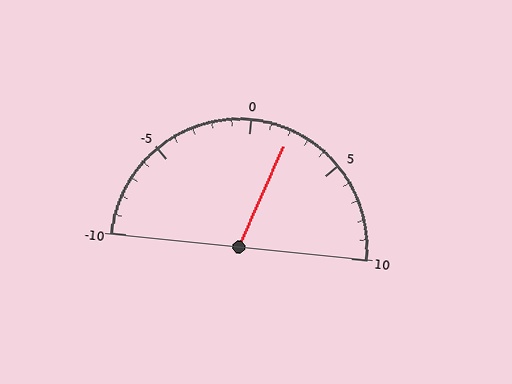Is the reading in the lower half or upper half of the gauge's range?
The reading is in the upper half of the range (-10 to 10).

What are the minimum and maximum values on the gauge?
The gauge ranges from -10 to 10.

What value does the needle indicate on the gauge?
The needle indicates approximately 2.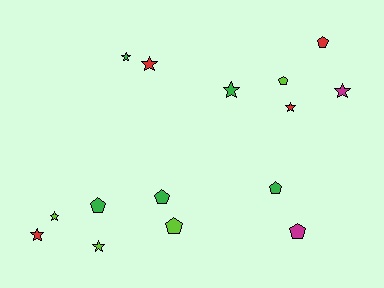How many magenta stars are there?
There is 1 magenta star.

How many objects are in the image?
There are 15 objects.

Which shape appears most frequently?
Star, with 8 objects.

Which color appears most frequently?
Green, with 5 objects.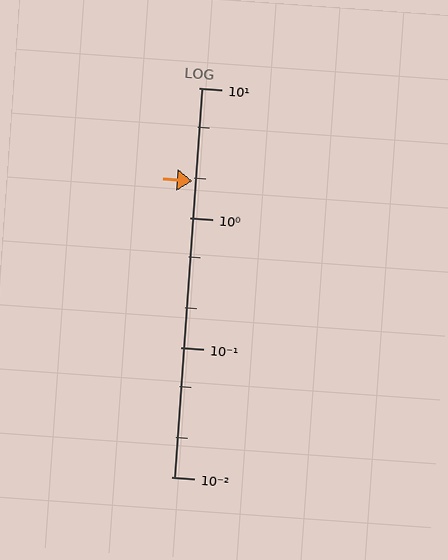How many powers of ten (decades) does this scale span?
The scale spans 3 decades, from 0.01 to 10.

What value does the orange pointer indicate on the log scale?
The pointer indicates approximately 1.9.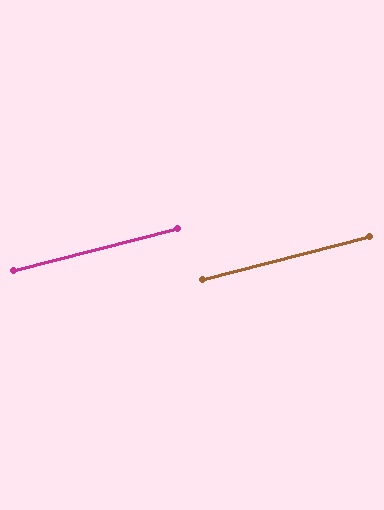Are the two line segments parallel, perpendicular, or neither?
Parallel — their directions differ by only 0.2°.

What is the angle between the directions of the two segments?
Approximately 0 degrees.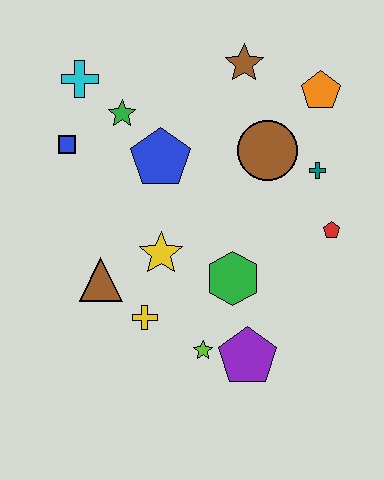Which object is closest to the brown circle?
The teal cross is closest to the brown circle.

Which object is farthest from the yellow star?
The orange pentagon is farthest from the yellow star.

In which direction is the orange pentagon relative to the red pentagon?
The orange pentagon is above the red pentagon.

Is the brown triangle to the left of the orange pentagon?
Yes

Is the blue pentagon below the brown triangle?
No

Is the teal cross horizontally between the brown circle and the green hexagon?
No